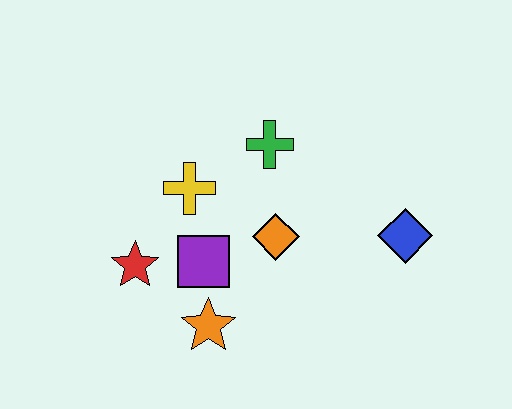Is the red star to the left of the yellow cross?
Yes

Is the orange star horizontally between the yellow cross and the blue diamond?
Yes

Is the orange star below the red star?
Yes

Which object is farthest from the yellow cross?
The blue diamond is farthest from the yellow cross.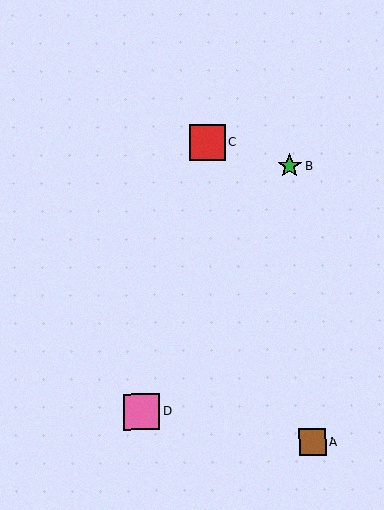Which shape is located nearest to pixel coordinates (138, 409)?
The pink square (labeled D) at (142, 412) is nearest to that location.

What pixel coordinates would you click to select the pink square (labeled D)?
Click at (142, 412) to select the pink square D.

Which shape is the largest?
The pink square (labeled D) is the largest.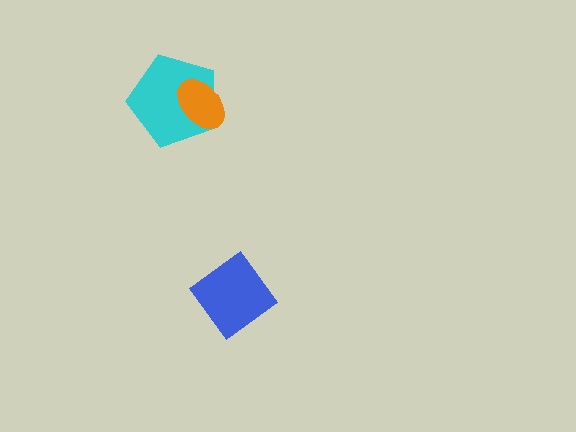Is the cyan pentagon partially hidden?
Yes, it is partially covered by another shape.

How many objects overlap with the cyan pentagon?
1 object overlaps with the cyan pentagon.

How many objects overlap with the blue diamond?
0 objects overlap with the blue diamond.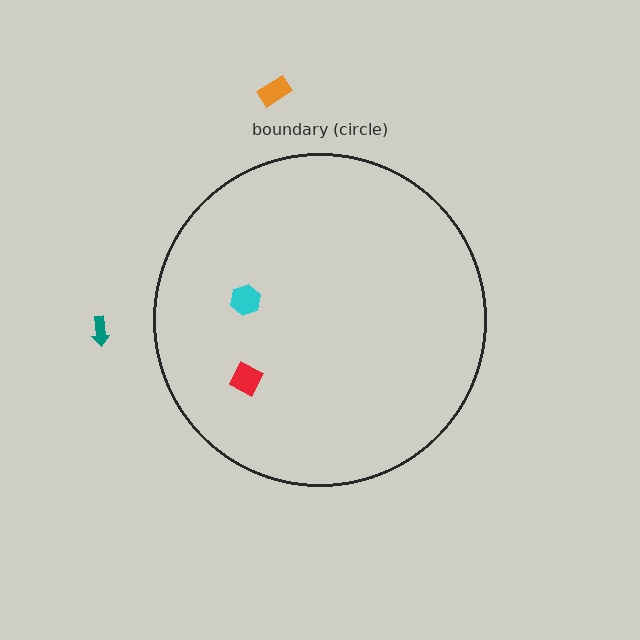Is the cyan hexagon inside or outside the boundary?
Inside.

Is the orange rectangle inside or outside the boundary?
Outside.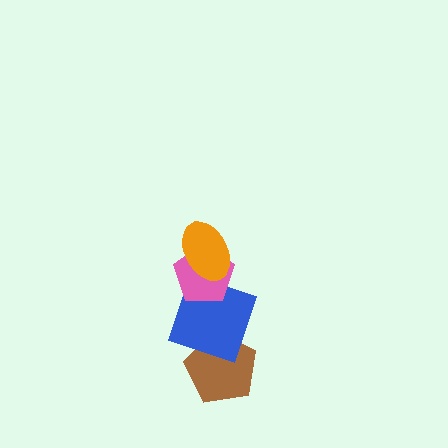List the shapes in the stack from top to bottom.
From top to bottom: the orange ellipse, the pink pentagon, the blue square, the brown pentagon.